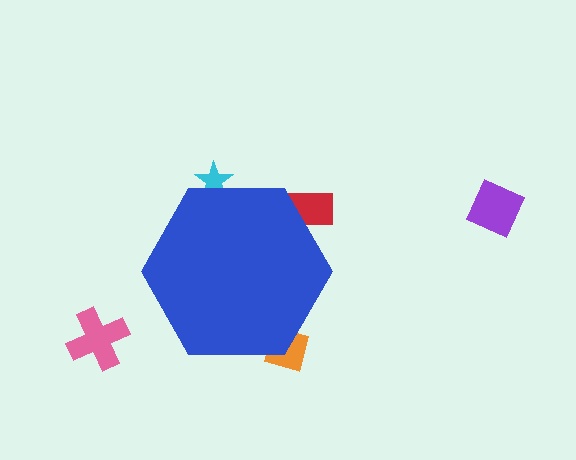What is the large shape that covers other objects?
A blue hexagon.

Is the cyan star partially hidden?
Yes, the cyan star is partially hidden behind the blue hexagon.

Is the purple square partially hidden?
No, the purple square is fully visible.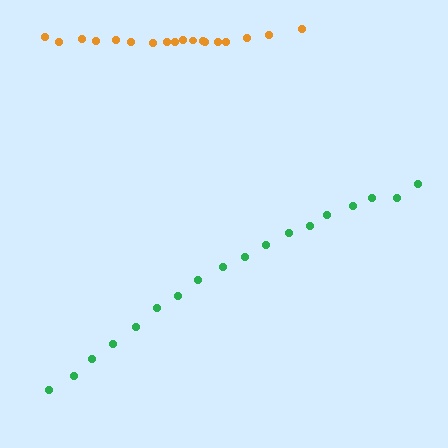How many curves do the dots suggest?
There are 2 distinct paths.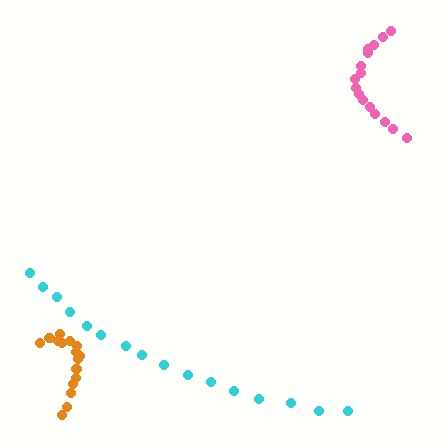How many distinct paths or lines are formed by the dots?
There are 3 distinct paths.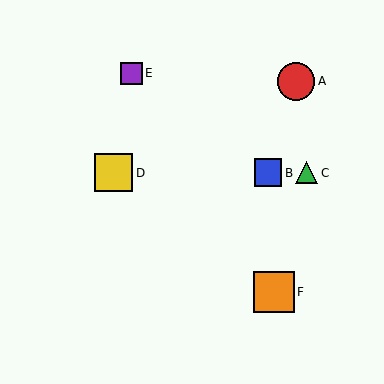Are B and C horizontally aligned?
Yes, both are at y≈173.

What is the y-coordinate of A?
Object A is at y≈81.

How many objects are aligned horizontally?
3 objects (B, C, D) are aligned horizontally.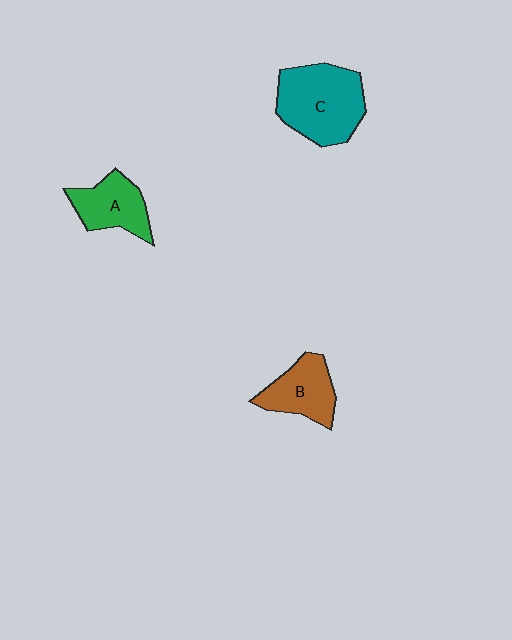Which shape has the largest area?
Shape C (teal).